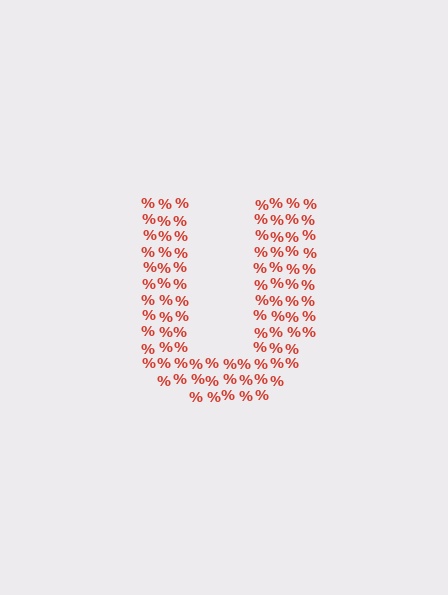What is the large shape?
The large shape is the letter U.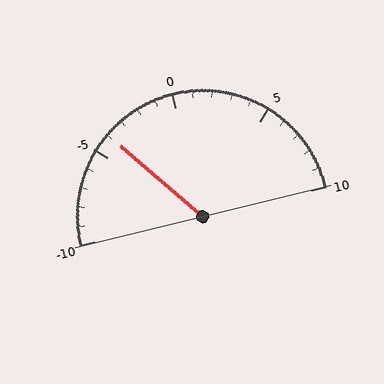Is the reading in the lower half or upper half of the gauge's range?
The reading is in the lower half of the range (-10 to 10).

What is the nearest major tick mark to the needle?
The nearest major tick mark is -5.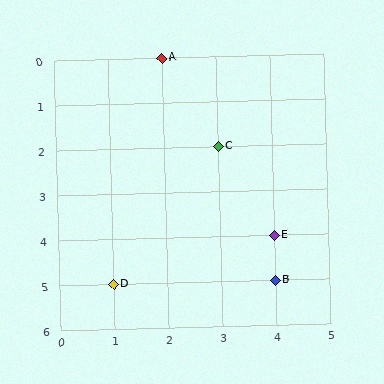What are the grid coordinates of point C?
Point C is at grid coordinates (3, 2).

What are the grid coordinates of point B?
Point B is at grid coordinates (4, 5).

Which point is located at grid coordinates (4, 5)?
Point B is at (4, 5).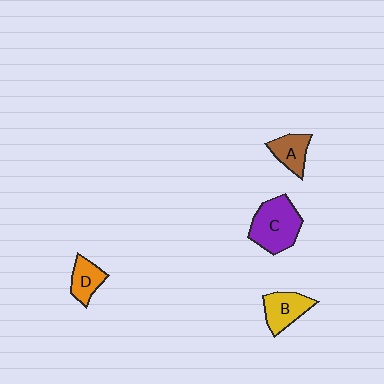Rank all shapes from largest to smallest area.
From largest to smallest: C (purple), B (yellow), A (brown), D (orange).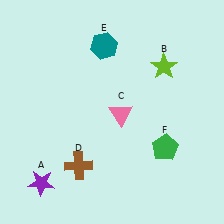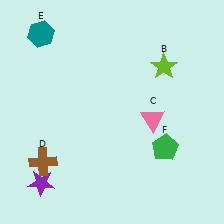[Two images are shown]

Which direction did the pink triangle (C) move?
The pink triangle (C) moved right.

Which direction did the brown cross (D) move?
The brown cross (D) moved left.